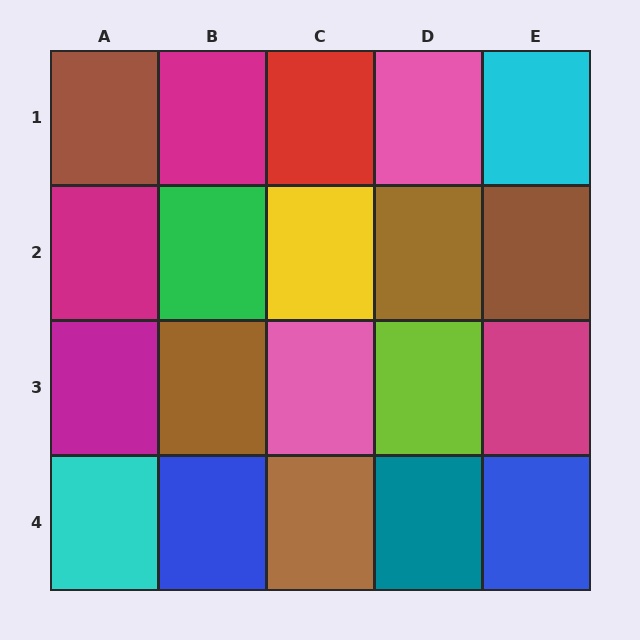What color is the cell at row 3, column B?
Brown.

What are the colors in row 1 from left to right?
Brown, magenta, red, pink, cyan.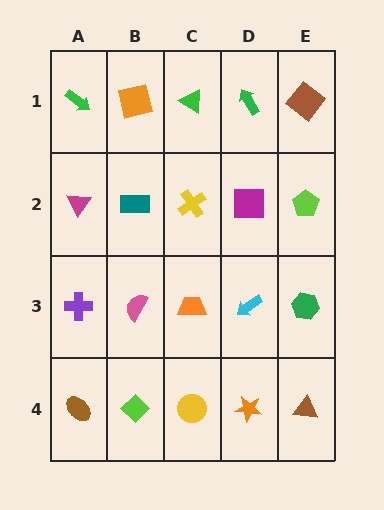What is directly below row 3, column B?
A lime diamond.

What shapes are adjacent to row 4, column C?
An orange trapezoid (row 3, column C), a lime diamond (row 4, column B), an orange star (row 4, column D).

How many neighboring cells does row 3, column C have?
4.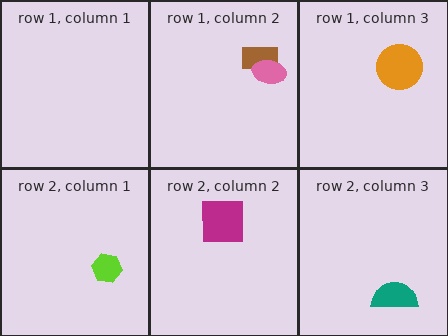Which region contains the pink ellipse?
The row 1, column 2 region.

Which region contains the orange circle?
The row 1, column 3 region.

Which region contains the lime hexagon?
The row 2, column 1 region.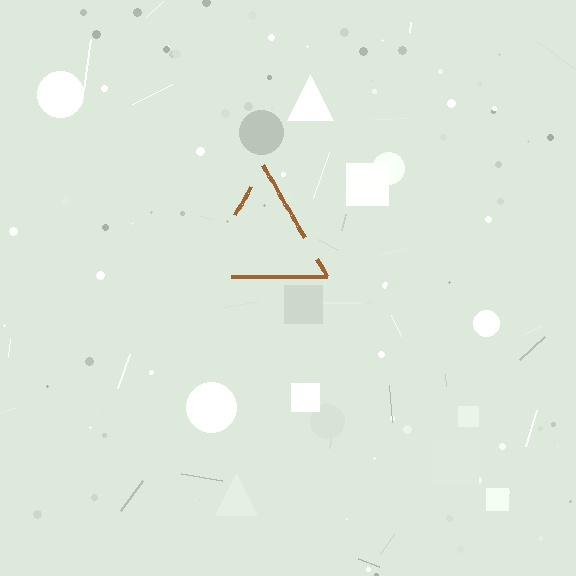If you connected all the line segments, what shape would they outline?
They would outline a triangle.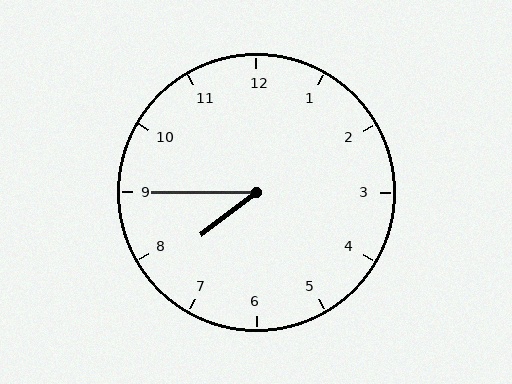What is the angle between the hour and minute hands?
Approximately 38 degrees.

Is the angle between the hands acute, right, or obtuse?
It is acute.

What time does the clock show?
7:45.